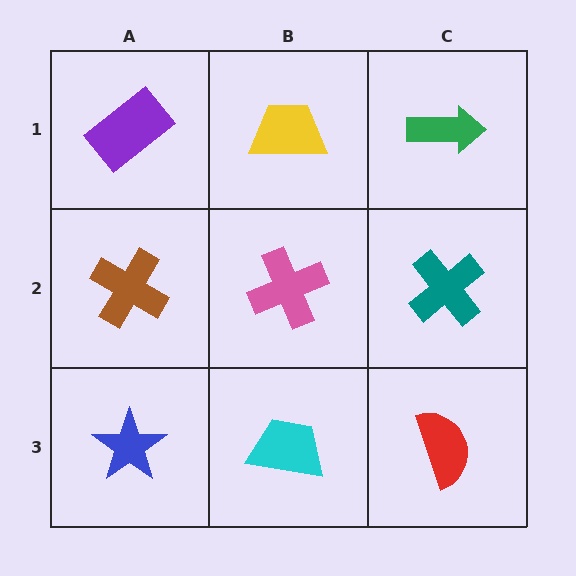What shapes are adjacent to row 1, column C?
A teal cross (row 2, column C), a yellow trapezoid (row 1, column B).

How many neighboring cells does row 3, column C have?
2.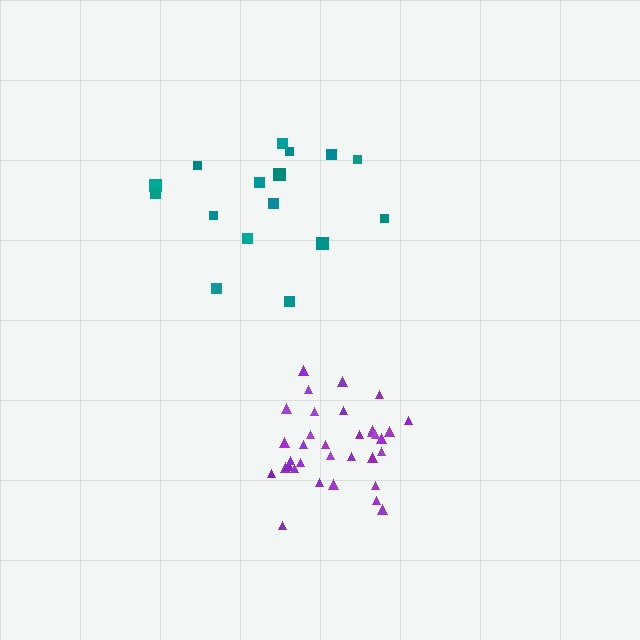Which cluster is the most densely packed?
Purple.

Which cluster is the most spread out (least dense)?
Teal.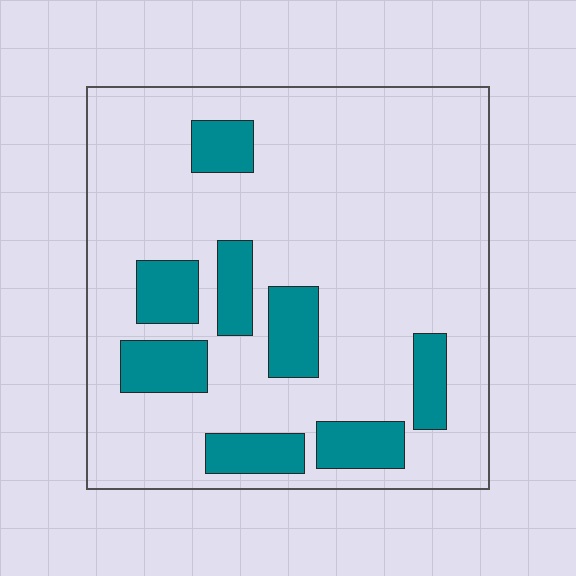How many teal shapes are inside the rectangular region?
8.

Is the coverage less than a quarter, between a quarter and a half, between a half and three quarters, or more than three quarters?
Less than a quarter.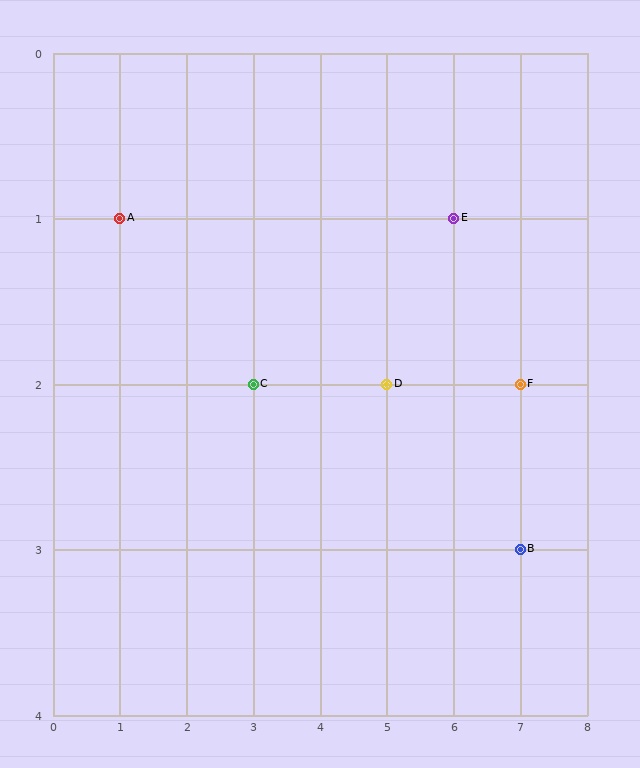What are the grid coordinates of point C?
Point C is at grid coordinates (3, 2).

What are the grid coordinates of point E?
Point E is at grid coordinates (6, 1).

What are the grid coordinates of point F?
Point F is at grid coordinates (7, 2).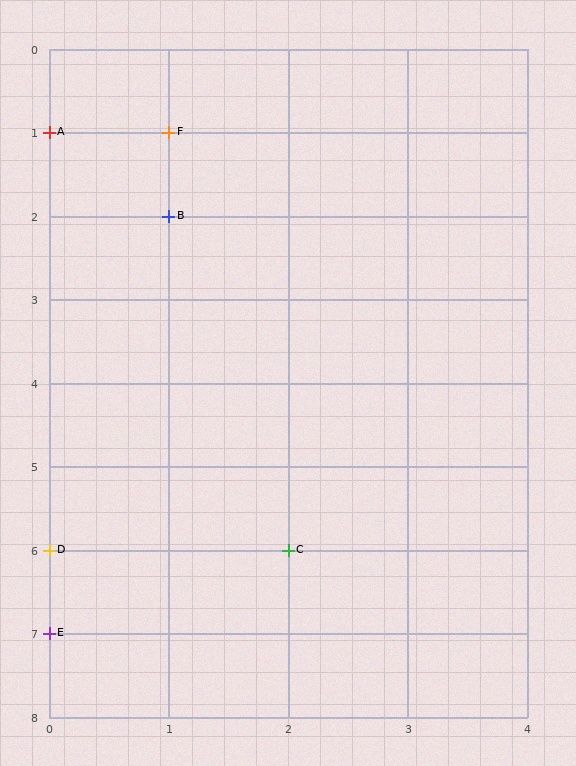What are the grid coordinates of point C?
Point C is at grid coordinates (2, 6).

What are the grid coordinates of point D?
Point D is at grid coordinates (0, 6).